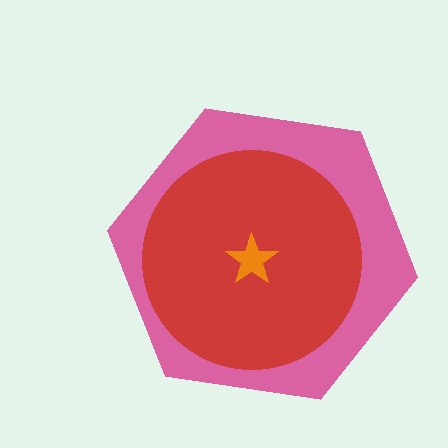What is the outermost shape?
The pink hexagon.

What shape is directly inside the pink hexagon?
The red circle.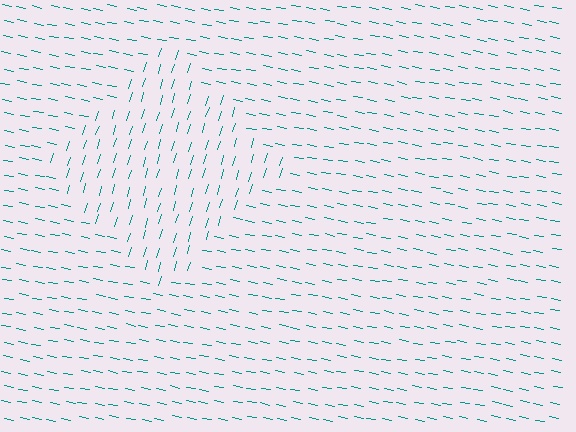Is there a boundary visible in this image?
Yes, there is a texture boundary formed by a change in line orientation.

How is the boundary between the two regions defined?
The boundary is defined purely by a change in line orientation (approximately 84 degrees difference). All lines are the same color and thickness.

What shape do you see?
I see a diamond.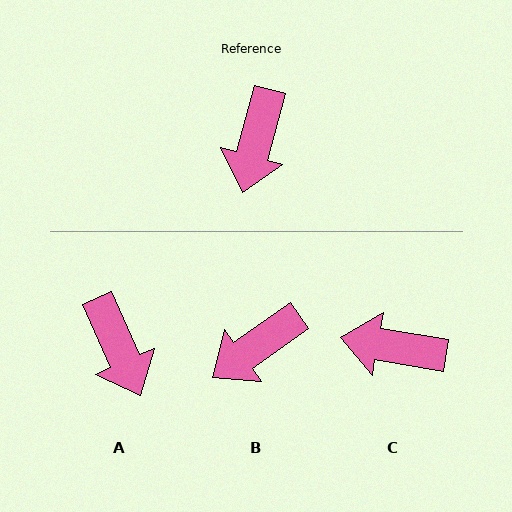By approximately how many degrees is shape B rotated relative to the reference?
Approximately 40 degrees clockwise.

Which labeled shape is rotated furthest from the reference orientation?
C, about 85 degrees away.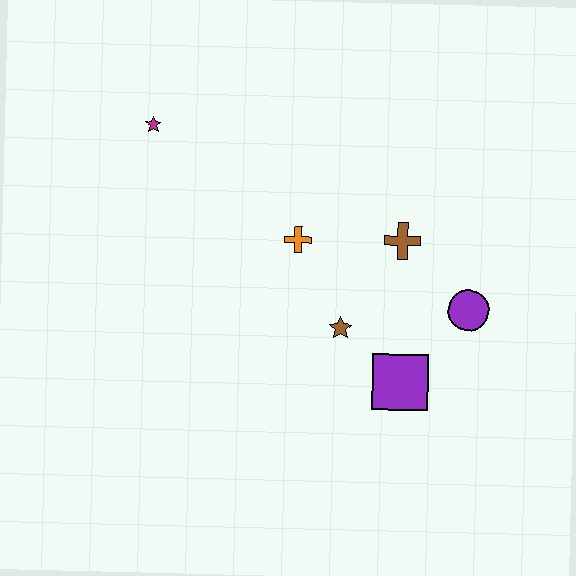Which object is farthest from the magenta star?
The purple circle is farthest from the magenta star.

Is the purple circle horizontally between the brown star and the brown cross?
No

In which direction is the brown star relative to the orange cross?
The brown star is below the orange cross.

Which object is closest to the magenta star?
The orange cross is closest to the magenta star.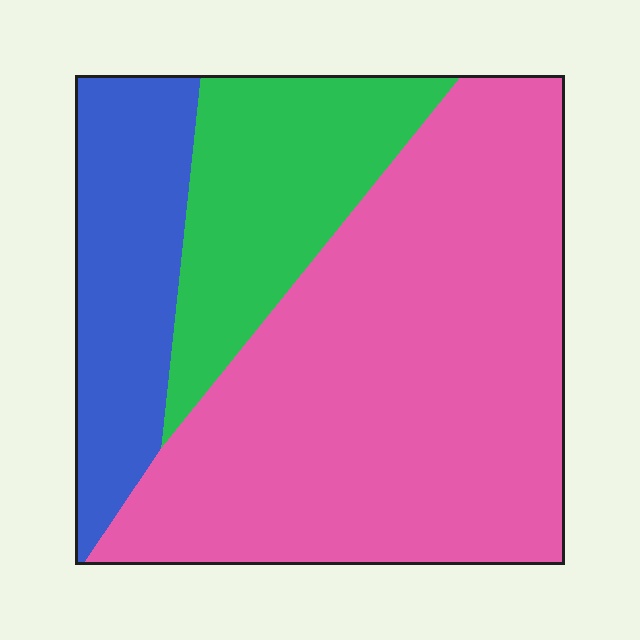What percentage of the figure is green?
Green covers roughly 20% of the figure.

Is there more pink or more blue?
Pink.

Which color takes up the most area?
Pink, at roughly 60%.